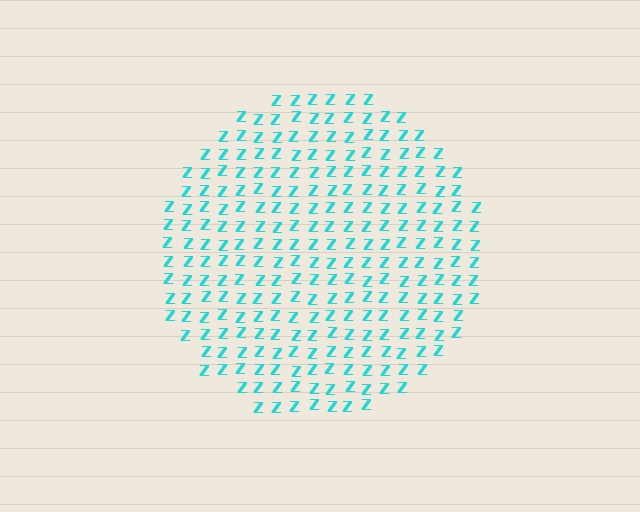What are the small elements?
The small elements are letter Z's.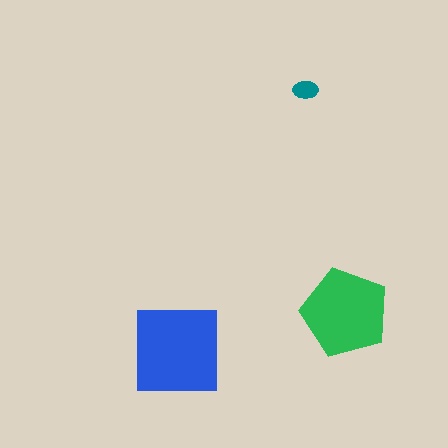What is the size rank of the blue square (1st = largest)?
1st.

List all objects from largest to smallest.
The blue square, the green pentagon, the teal ellipse.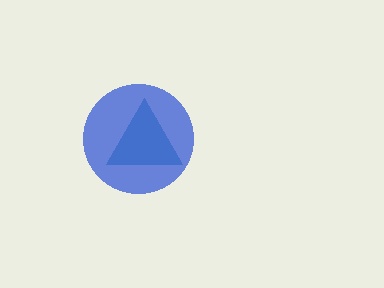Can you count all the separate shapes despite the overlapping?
Yes, there are 2 separate shapes.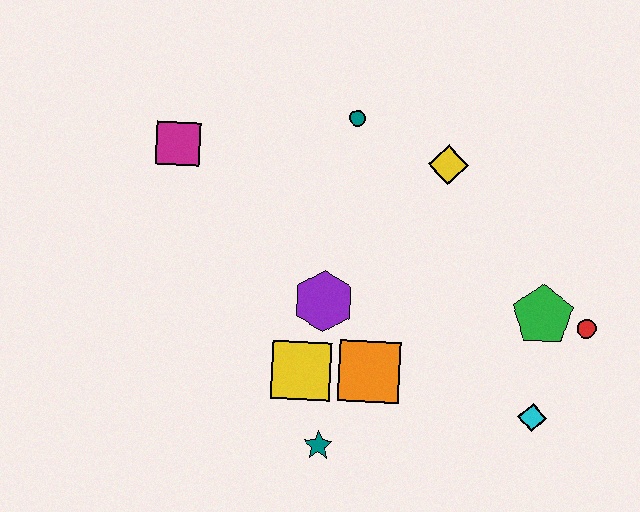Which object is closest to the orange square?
The yellow square is closest to the orange square.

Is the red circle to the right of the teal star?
Yes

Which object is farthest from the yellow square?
The red circle is farthest from the yellow square.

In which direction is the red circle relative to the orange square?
The red circle is to the right of the orange square.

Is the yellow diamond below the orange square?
No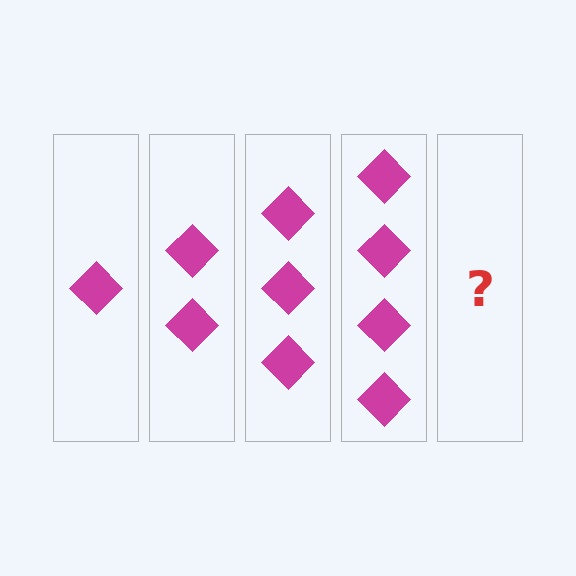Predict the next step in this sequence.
The next step is 5 diamonds.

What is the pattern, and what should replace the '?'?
The pattern is that each step adds one more diamond. The '?' should be 5 diamonds.